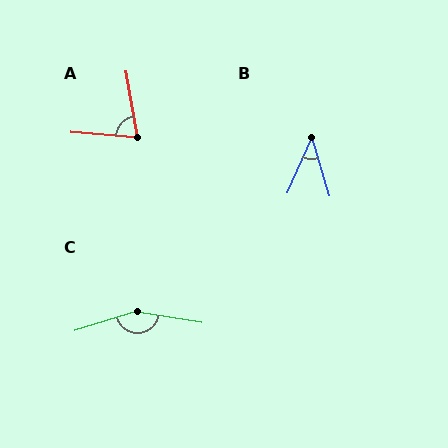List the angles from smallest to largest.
B (40°), A (76°), C (153°).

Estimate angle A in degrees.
Approximately 76 degrees.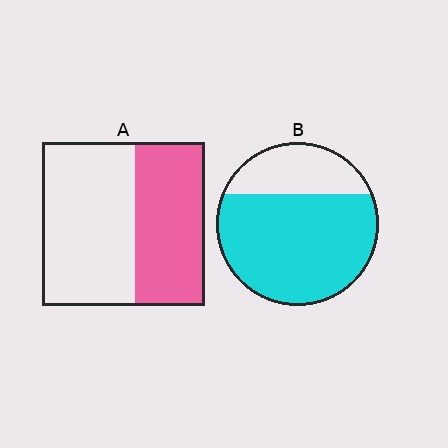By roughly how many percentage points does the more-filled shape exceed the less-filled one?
By roughly 30 percentage points (B over A).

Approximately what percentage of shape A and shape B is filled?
A is approximately 45% and B is approximately 75%.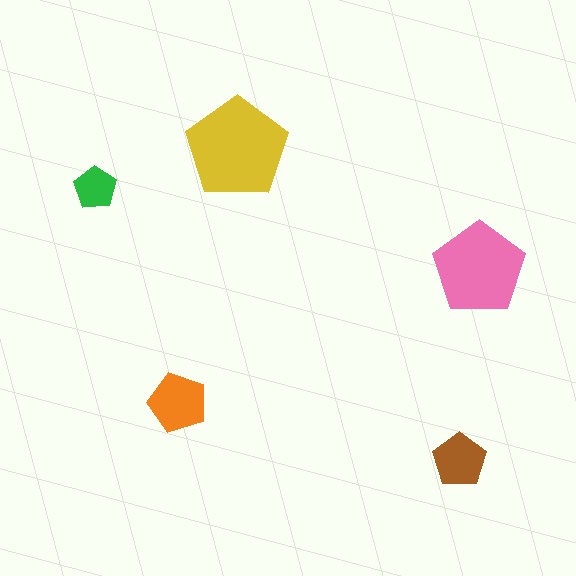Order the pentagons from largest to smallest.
the yellow one, the pink one, the orange one, the brown one, the green one.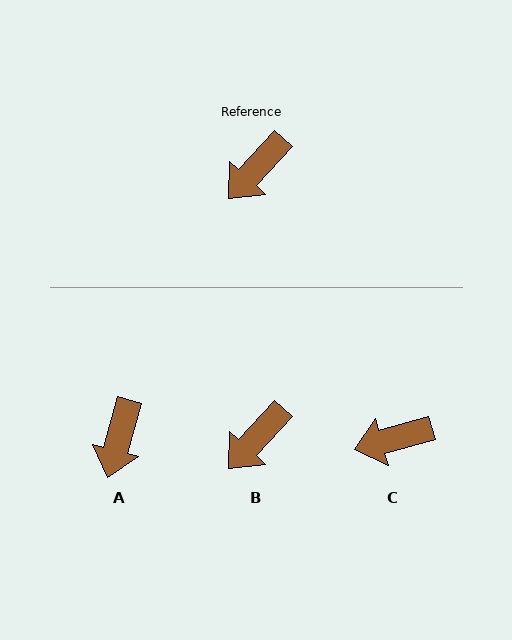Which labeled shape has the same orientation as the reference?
B.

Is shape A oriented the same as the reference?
No, it is off by about 27 degrees.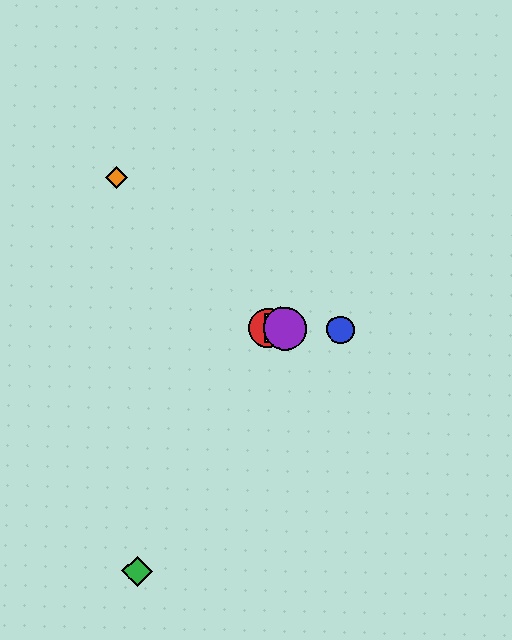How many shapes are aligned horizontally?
4 shapes (the red circle, the blue circle, the yellow square, the purple circle) are aligned horizontally.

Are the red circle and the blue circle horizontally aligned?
Yes, both are at y≈328.